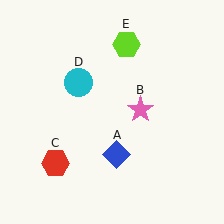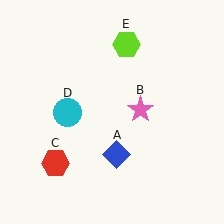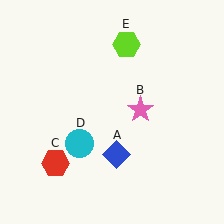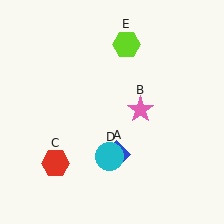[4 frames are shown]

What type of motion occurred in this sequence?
The cyan circle (object D) rotated counterclockwise around the center of the scene.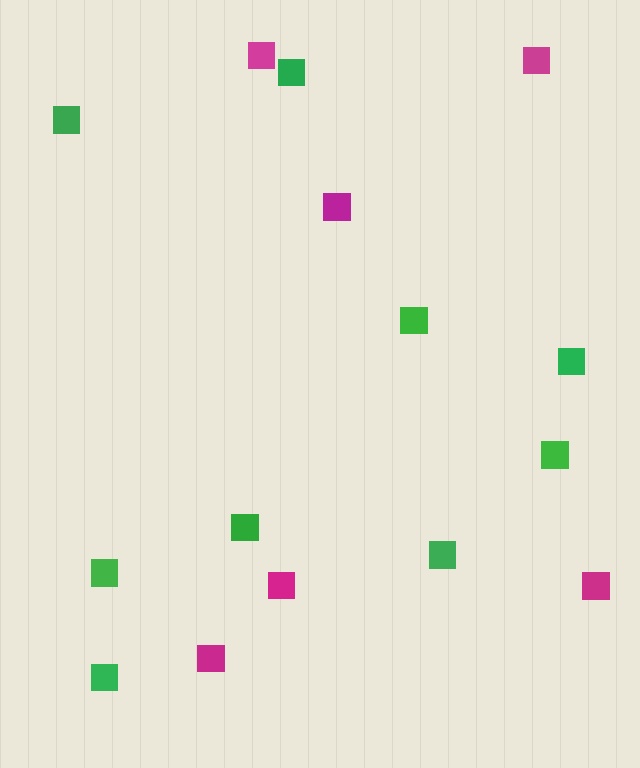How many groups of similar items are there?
There are 2 groups: one group of green squares (9) and one group of magenta squares (6).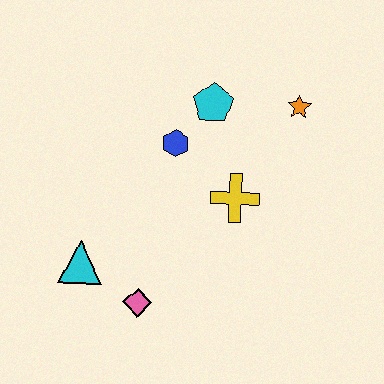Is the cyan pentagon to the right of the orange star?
No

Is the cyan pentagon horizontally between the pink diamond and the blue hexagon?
No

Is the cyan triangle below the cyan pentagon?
Yes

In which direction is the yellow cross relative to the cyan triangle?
The yellow cross is to the right of the cyan triangle.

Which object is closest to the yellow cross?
The blue hexagon is closest to the yellow cross.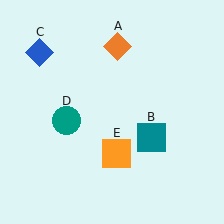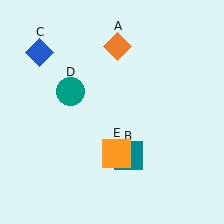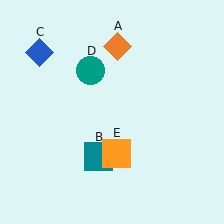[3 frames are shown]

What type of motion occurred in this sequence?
The teal square (object B), teal circle (object D) rotated clockwise around the center of the scene.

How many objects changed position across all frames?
2 objects changed position: teal square (object B), teal circle (object D).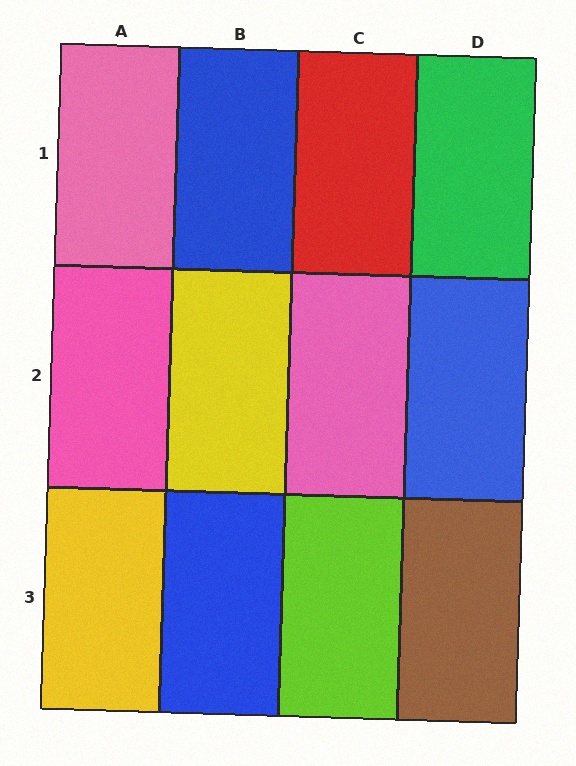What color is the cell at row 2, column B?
Yellow.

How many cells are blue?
3 cells are blue.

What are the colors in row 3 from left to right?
Yellow, blue, lime, brown.